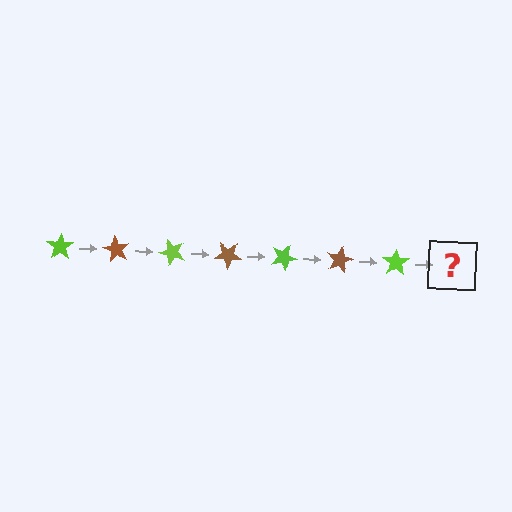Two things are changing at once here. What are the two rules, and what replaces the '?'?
The two rules are that it rotates 60 degrees each step and the color cycles through lime and brown. The '?' should be a brown star, rotated 420 degrees from the start.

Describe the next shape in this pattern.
It should be a brown star, rotated 420 degrees from the start.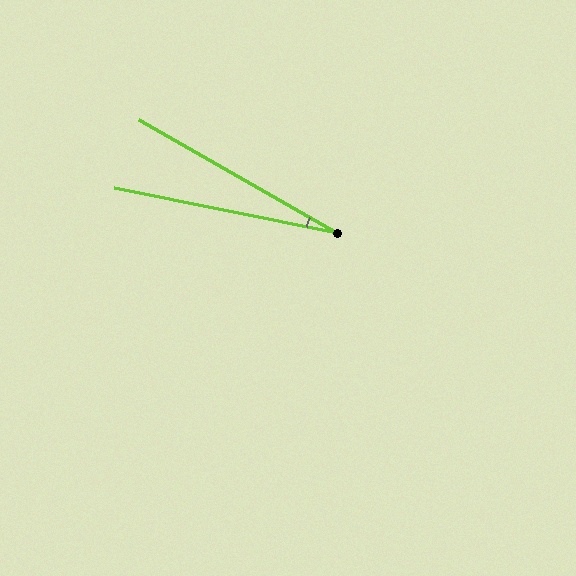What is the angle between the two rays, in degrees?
Approximately 18 degrees.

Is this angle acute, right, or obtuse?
It is acute.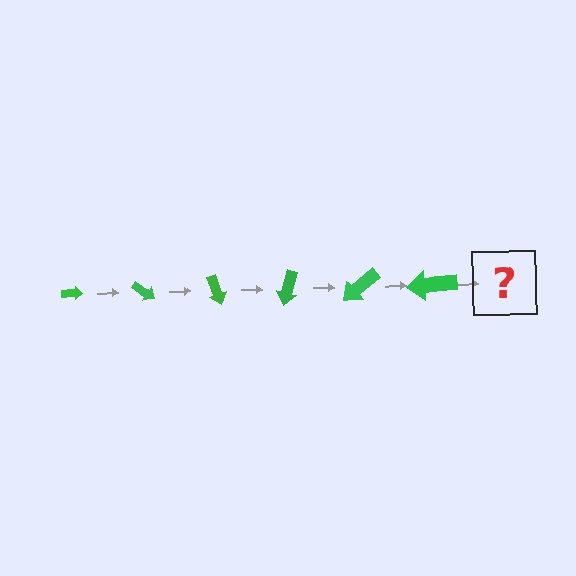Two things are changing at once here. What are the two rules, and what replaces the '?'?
The two rules are that the arrow grows larger each step and it rotates 35 degrees each step. The '?' should be an arrow, larger than the previous one and rotated 210 degrees from the start.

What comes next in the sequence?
The next element should be an arrow, larger than the previous one and rotated 210 degrees from the start.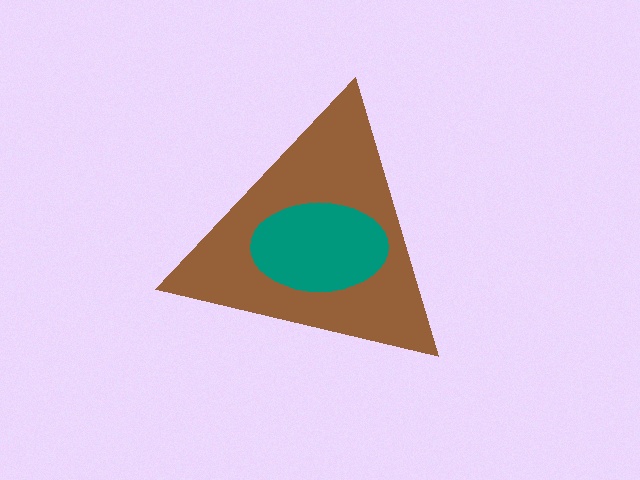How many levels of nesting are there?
2.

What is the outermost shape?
The brown triangle.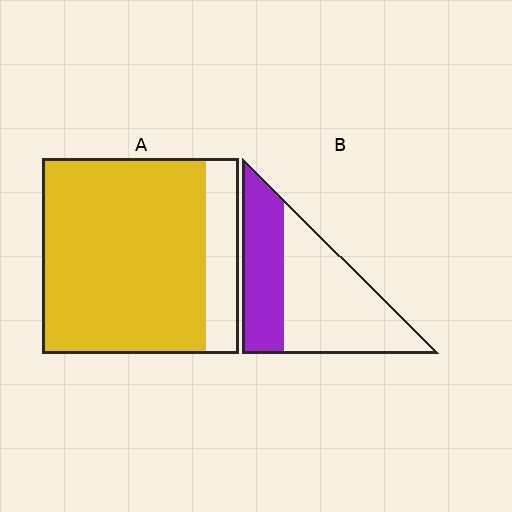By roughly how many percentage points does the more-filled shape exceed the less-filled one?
By roughly 45 percentage points (A over B).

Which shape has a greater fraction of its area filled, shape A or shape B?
Shape A.